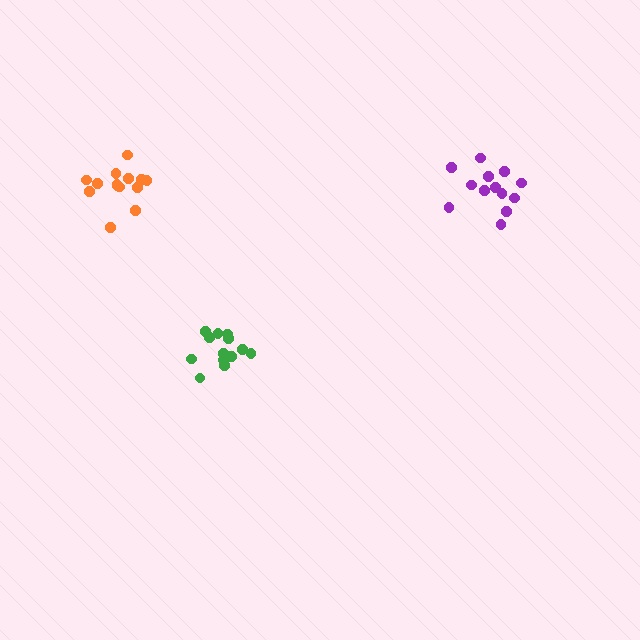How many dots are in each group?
Group 1: 13 dots, Group 2: 13 dots, Group 3: 14 dots (40 total).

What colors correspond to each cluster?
The clusters are colored: green, purple, orange.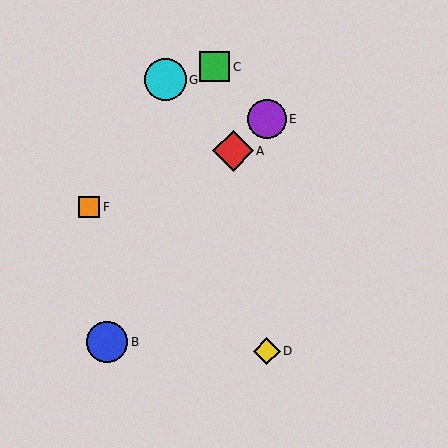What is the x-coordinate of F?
Object F is at x≈89.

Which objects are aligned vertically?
Objects D, E are aligned vertically.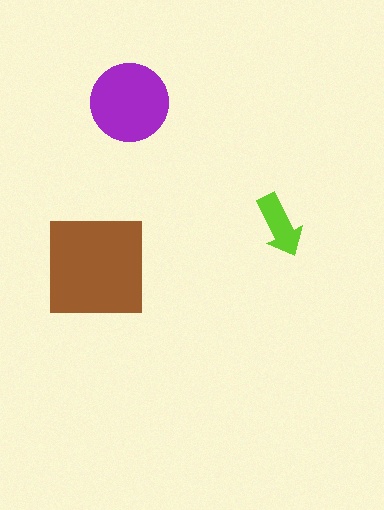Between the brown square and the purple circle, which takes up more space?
The brown square.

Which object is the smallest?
The lime arrow.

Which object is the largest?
The brown square.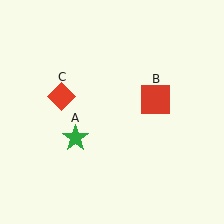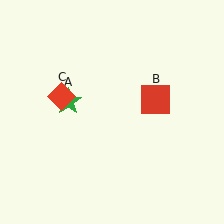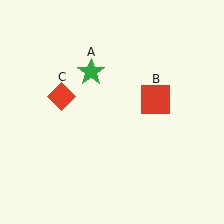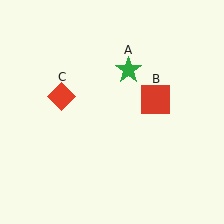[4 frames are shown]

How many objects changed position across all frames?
1 object changed position: green star (object A).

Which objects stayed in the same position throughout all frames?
Red square (object B) and red diamond (object C) remained stationary.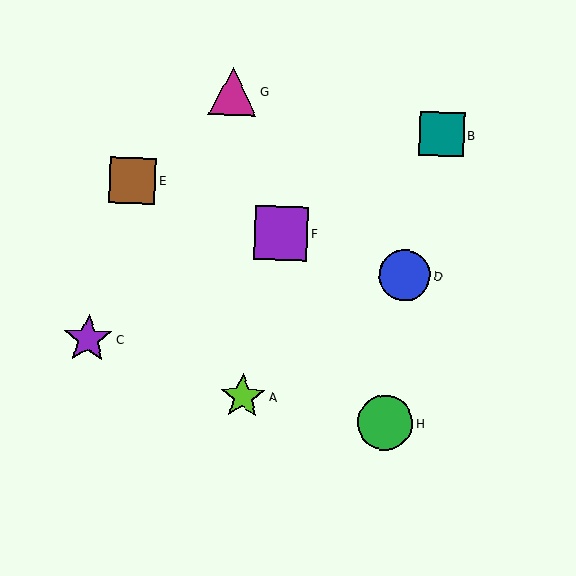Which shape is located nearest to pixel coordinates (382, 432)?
The green circle (labeled H) at (385, 423) is nearest to that location.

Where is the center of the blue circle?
The center of the blue circle is at (404, 275).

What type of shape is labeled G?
Shape G is a magenta triangle.